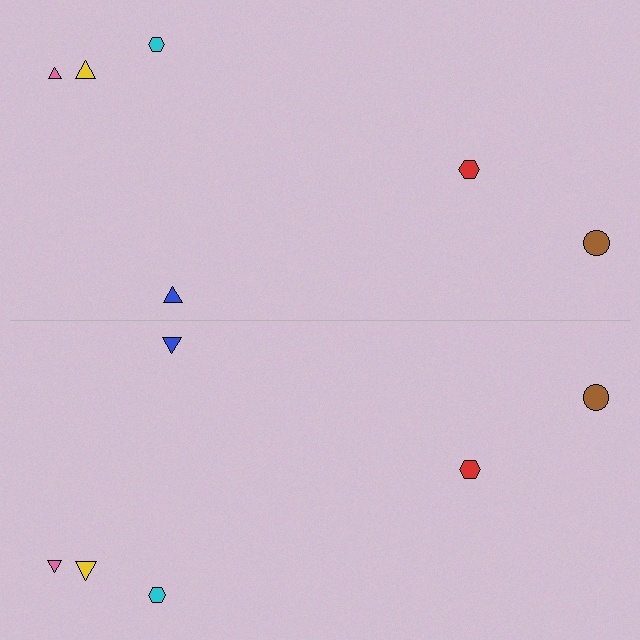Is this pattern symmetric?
Yes, this pattern has bilateral (reflection) symmetry.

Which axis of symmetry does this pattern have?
The pattern has a horizontal axis of symmetry running through the center of the image.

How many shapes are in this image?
There are 12 shapes in this image.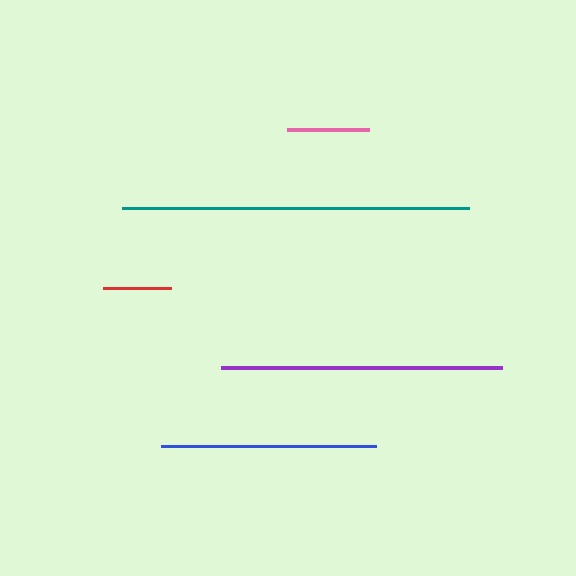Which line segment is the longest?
The teal line is the longest at approximately 347 pixels.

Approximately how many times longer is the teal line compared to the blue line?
The teal line is approximately 1.6 times the length of the blue line.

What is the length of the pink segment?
The pink segment is approximately 81 pixels long.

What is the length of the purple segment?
The purple segment is approximately 280 pixels long.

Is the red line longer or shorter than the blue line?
The blue line is longer than the red line.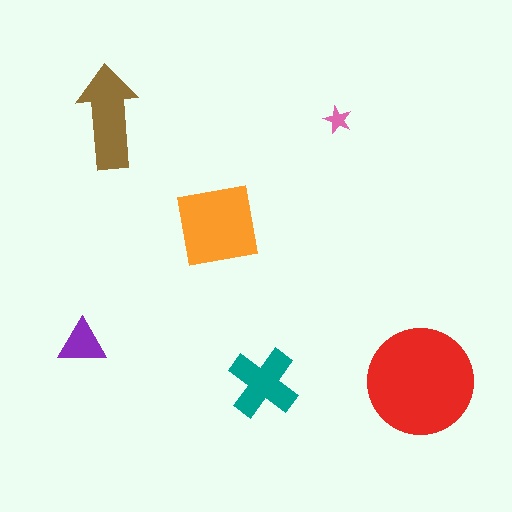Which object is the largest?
The red circle.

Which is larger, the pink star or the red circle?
The red circle.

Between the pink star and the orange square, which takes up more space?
The orange square.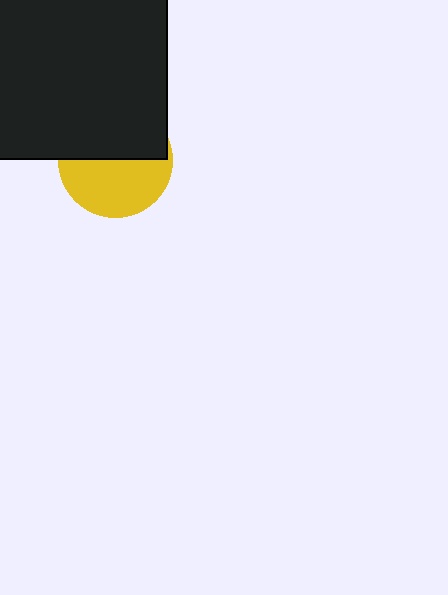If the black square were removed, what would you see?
You would see the complete yellow circle.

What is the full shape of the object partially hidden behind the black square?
The partially hidden object is a yellow circle.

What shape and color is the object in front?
The object in front is a black square.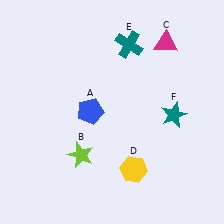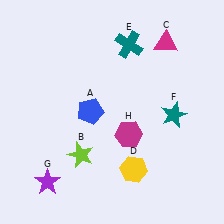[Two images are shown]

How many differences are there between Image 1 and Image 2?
There are 2 differences between the two images.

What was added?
A purple star (G), a magenta hexagon (H) were added in Image 2.